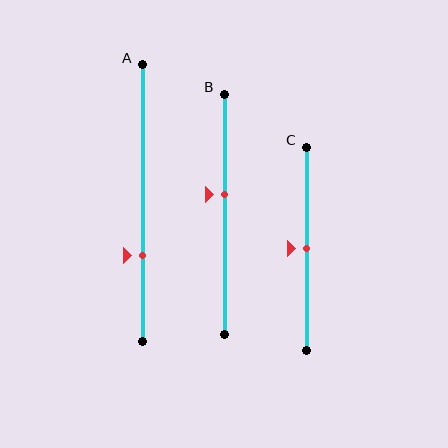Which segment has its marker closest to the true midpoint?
Segment C has its marker closest to the true midpoint.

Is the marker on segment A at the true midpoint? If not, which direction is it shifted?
No, the marker on segment A is shifted downward by about 19% of the segment length.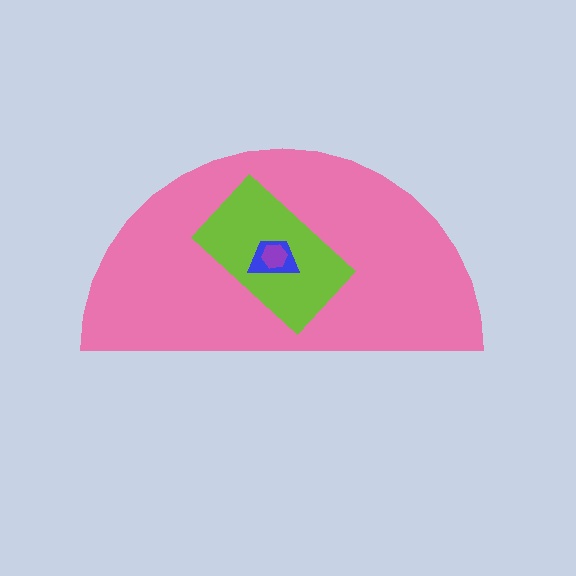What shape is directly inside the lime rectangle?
The blue trapezoid.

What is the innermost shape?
The purple hexagon.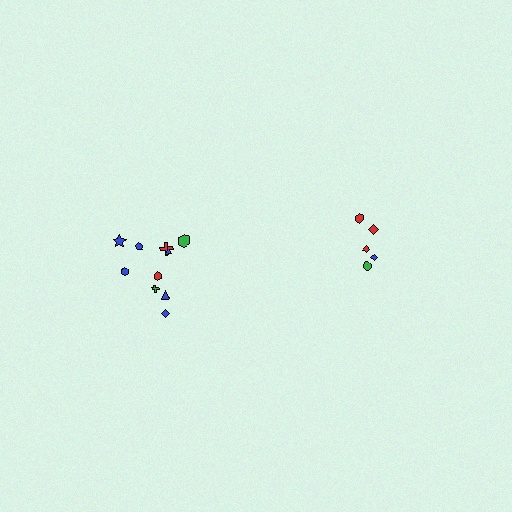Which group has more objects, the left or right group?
The left group.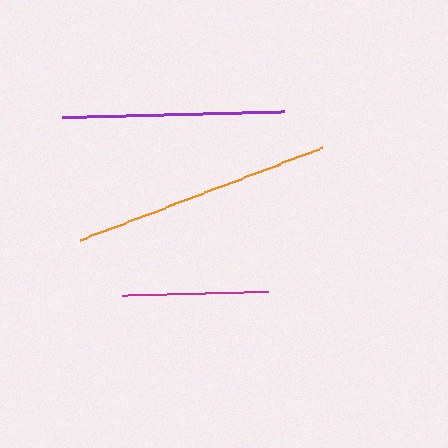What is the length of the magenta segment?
The magenta segment is approximately 146 pixels long.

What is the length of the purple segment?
The purple segment is approximately 222 pixels long.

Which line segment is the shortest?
The magenta line is the shortest at approximately 146 pixels.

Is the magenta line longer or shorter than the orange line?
The orange line is longer than the magenta line.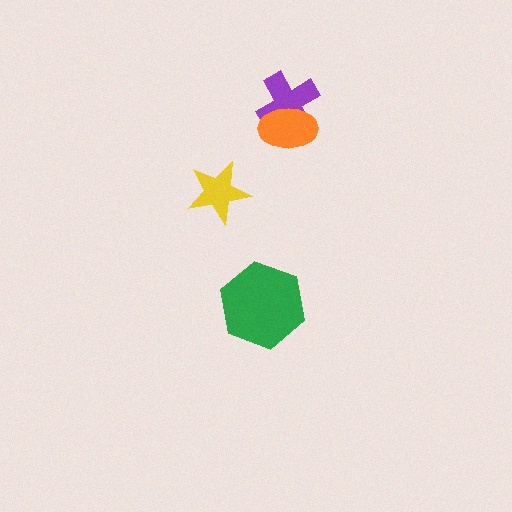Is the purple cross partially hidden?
Yes, it is partially covered by another shape.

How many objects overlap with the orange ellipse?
1 object overlaps with the orange ellipse.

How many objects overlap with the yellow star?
0 objects overlap with the yellow star.